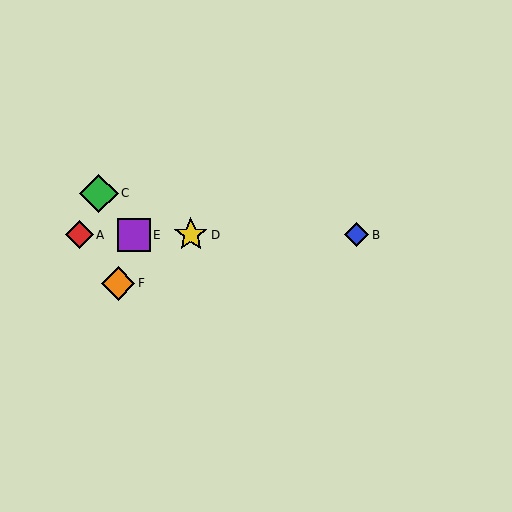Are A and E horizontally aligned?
Yes, both are at y≈235.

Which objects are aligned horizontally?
Objects A, B, D, E are aligned horizontally.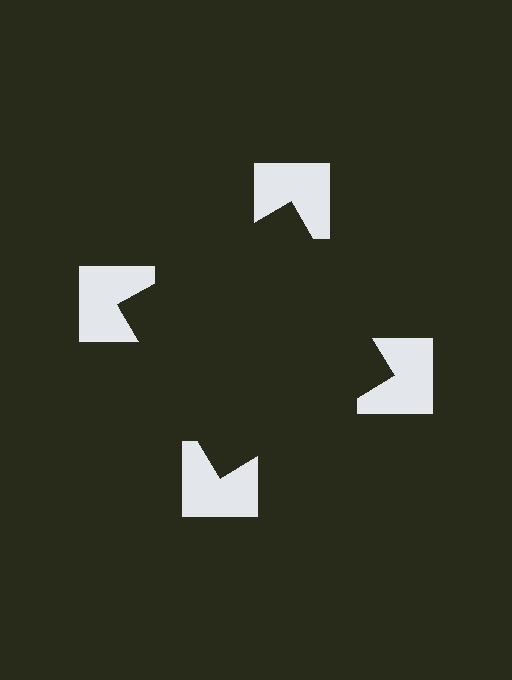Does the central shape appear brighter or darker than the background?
It typically appears slightly darker than the background, even though no actual brightness change is drawn.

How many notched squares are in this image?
There are 4 — one at each vertex of the illusory square.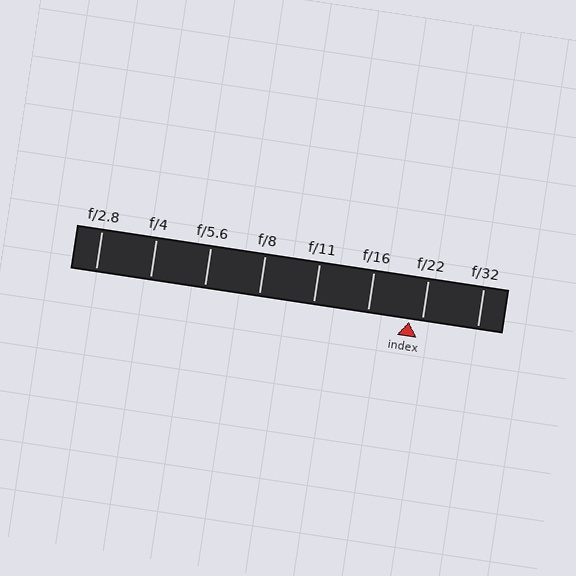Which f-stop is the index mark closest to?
The index mark is closest to f/22.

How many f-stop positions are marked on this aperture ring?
There are 8 f-stop positions marked.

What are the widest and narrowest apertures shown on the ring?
The widest aperture shown is f/2.8 and the narrowest is f/32.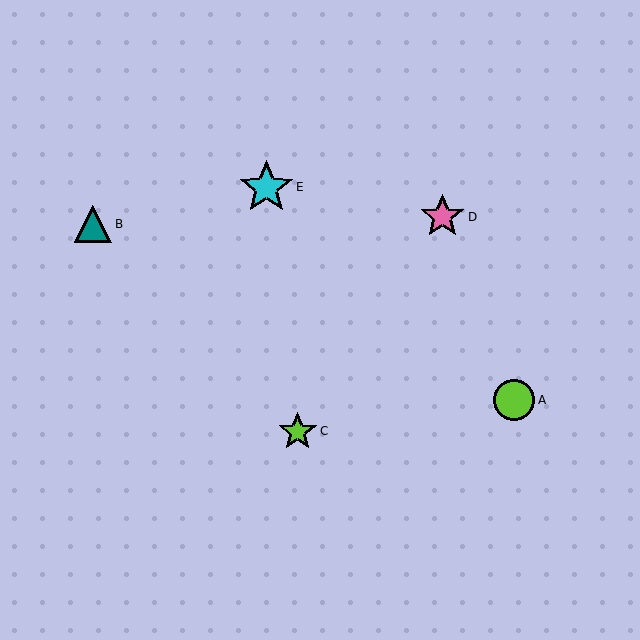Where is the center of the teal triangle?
The center of the teal triangle is at (93, 224).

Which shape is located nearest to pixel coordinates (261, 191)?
The cyan star (labeled E) at (266, 187) is nearest to that location.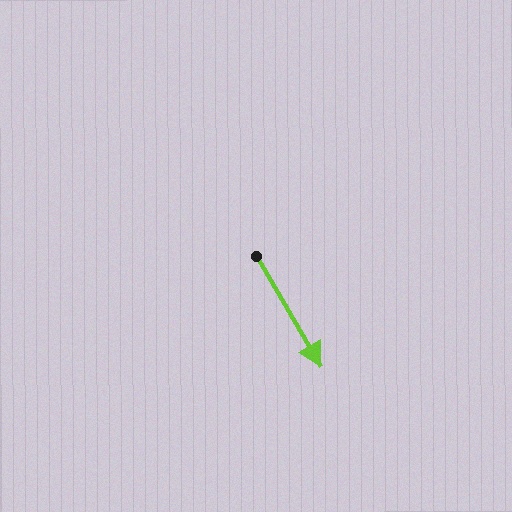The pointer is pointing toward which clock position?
Roughly 5 o'clock.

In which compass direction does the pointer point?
Southeast.